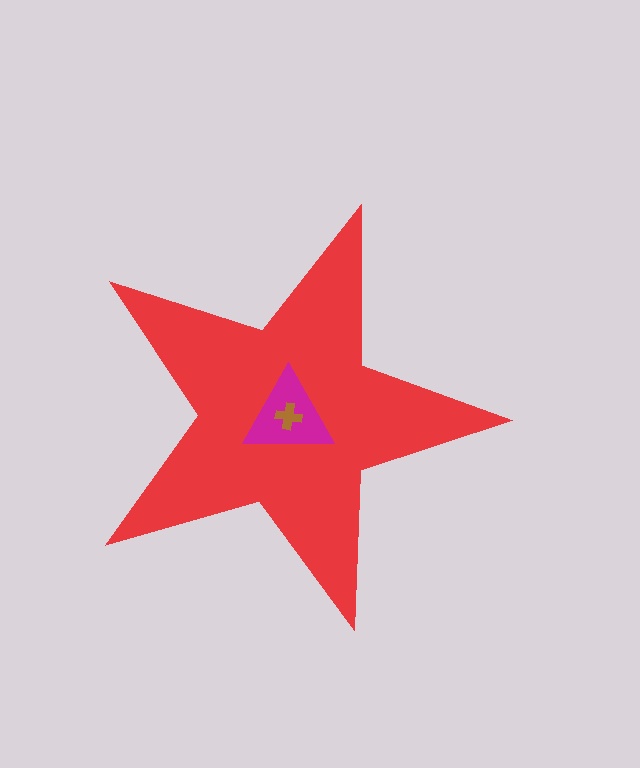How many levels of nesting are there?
3.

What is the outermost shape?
The red star.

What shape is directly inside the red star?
The magenta triangle.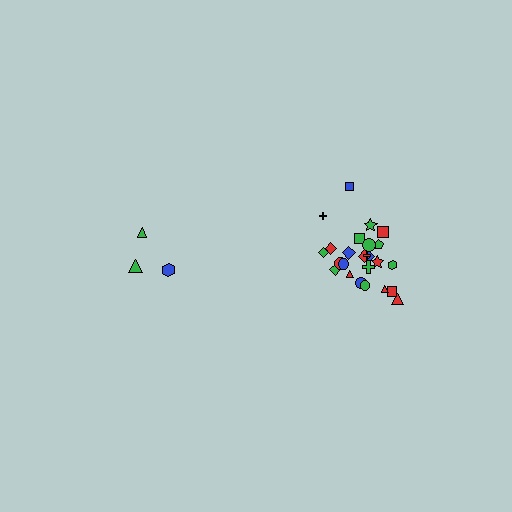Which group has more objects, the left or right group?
The right group.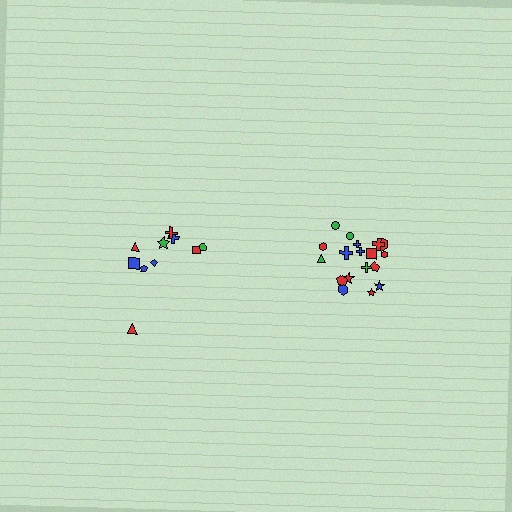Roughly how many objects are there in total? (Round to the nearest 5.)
Roughly 30 objects in total.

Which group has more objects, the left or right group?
The right group.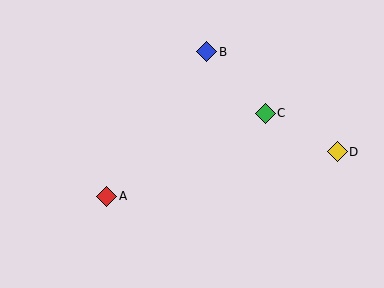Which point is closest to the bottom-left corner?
Point A is closest to the bottom-left corner.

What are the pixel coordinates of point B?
Point B is at (207, 52).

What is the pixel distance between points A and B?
The distance between A and B is 176 pixels.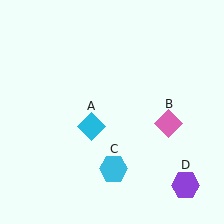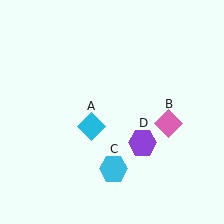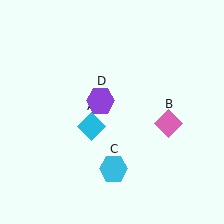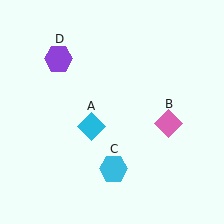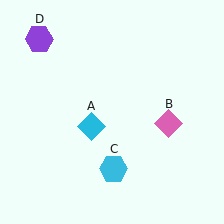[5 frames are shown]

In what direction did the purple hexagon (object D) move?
The purple hexagon (object D) moved up and to the left.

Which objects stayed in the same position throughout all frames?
Cyan diamond (object A) and pink diamond (object B) and cyan hexagon (object C) remained stationary.